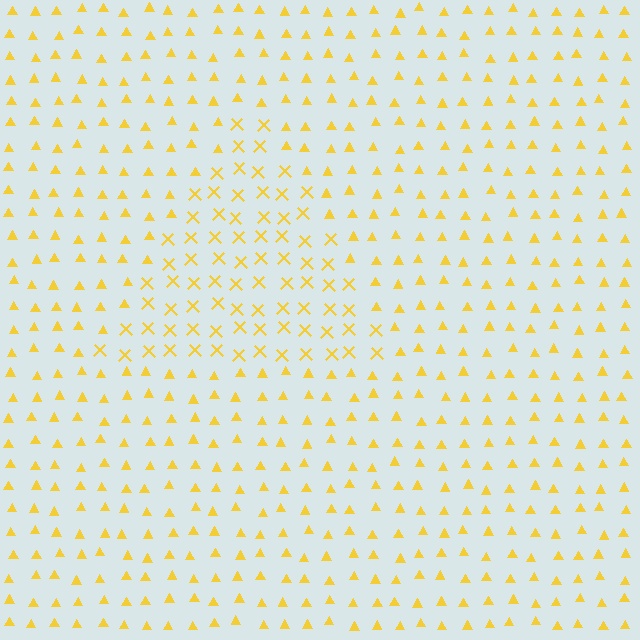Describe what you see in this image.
The image is filled with small yellow elements arranged in a uniform grid. A triangle-shaped region contains X marks, while the surrounding area contains triangles. The boundary is defined purely by the change in element shape.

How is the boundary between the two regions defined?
The boundary is defined by a change in element shape: X marks inside vs. triangles outside. All elements share the same color and spacing.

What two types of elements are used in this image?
The image uses X marks inside the triangle region and triangles outside it.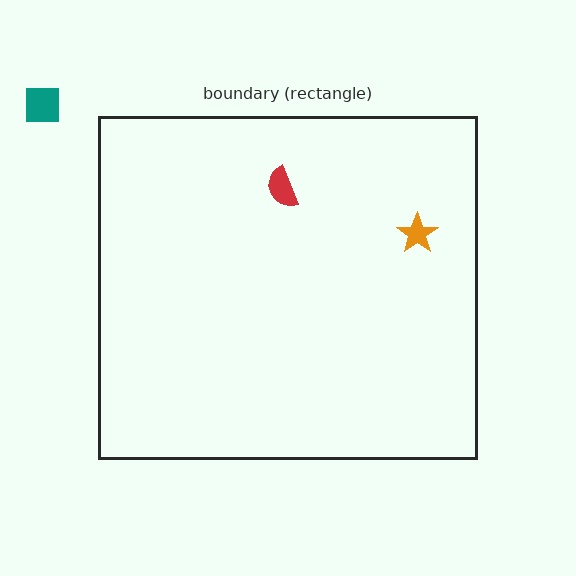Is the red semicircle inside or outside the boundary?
Inside.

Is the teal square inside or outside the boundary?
Outside.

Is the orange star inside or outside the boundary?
Inside.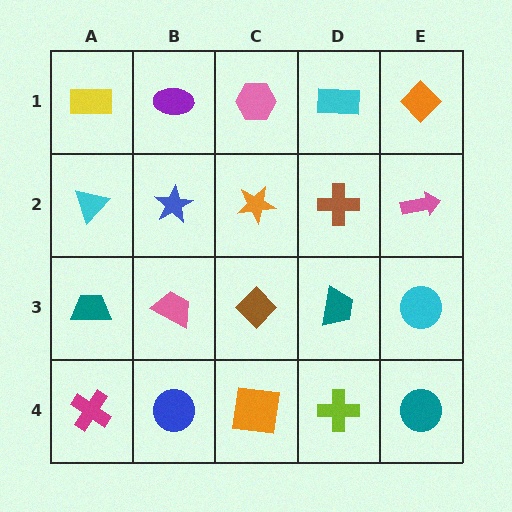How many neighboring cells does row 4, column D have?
3.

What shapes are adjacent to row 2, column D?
A cyan rectangle (row 1, column D), a teal trapezoid (row 3, column D), an orange star (row 2, column C), a pink arrow (row 2, column E).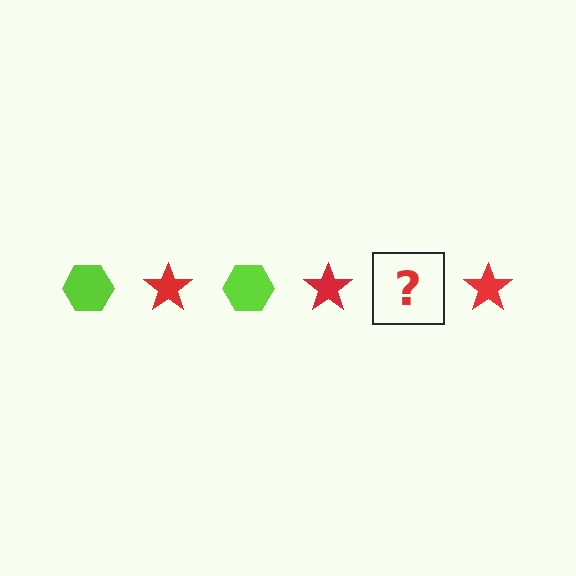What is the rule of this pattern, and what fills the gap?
The rule is that the pattern alternates between lime hexagon and red star. The gap should be filled with a lime hexagon.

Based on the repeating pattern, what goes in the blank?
The blank should be a lime hexagon.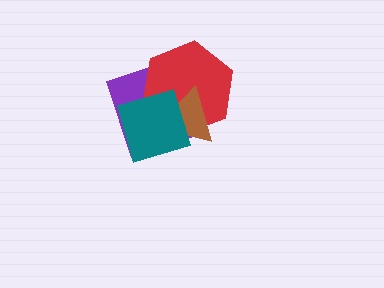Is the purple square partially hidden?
Yes, it is partially covered by another shape.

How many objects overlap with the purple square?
3 objects overlap with the purple square.